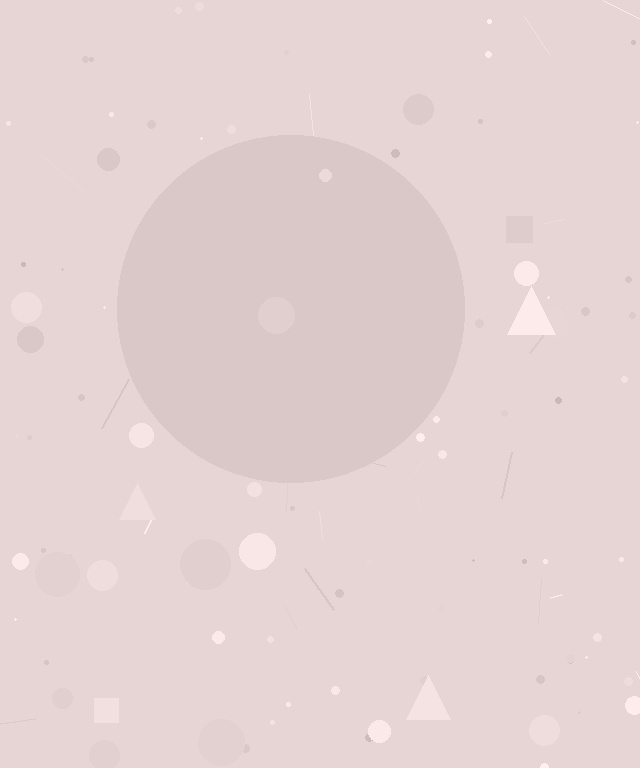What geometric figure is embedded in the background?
A circle is embedded in the background.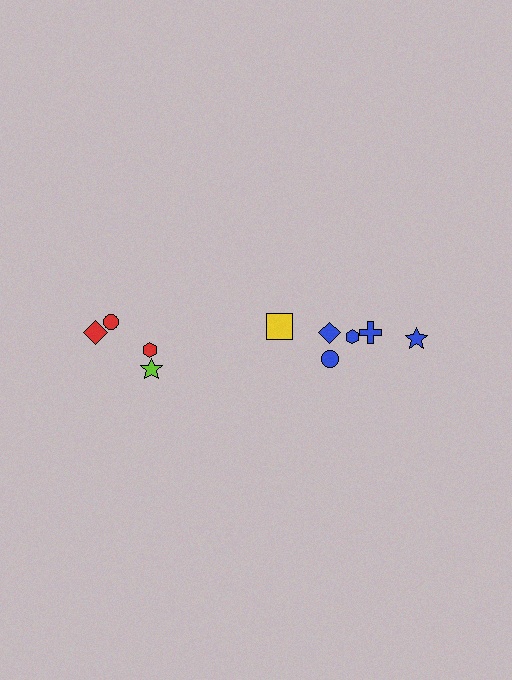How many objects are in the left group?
There are 4 objects.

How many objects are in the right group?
There are 6 objects.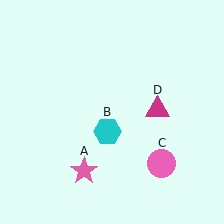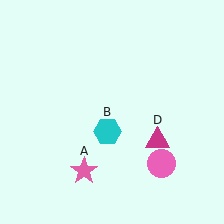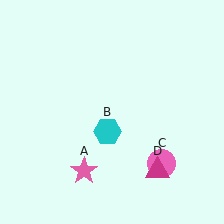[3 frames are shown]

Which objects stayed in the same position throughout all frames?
Pink star (object A) and cyan hexagon (object B) and pink circle (object C) remained stationary.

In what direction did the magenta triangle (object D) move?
The magenta triangle (object D) moved down.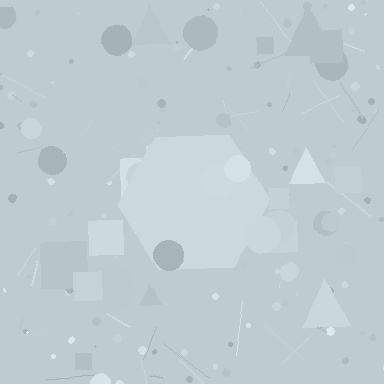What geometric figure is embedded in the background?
A hexagon is embedded in the background.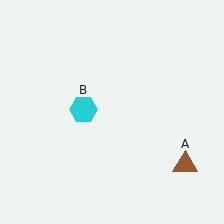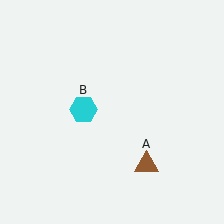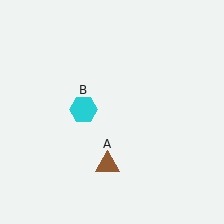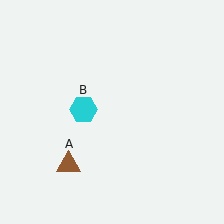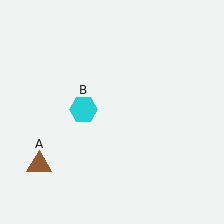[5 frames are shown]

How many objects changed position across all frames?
1 object changed position: brown triangle (object A).